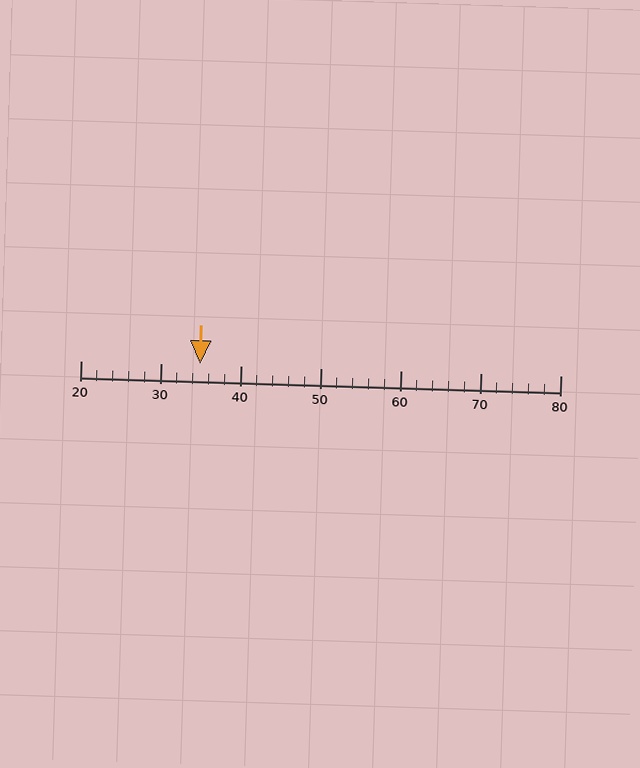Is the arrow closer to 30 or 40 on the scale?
The arrow is closer to 30.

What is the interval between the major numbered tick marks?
The major tick marks are spaced 10 units apart.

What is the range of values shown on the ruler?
The ruler shows values from 20 to 80.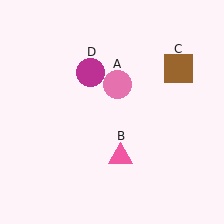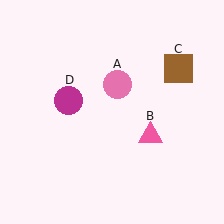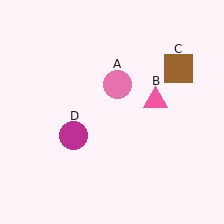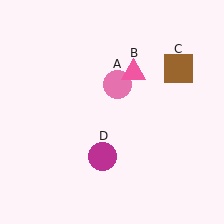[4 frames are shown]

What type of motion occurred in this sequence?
The pink triangle (object B), magenta circle (object D) rotated counterclockwise around the center of the scene.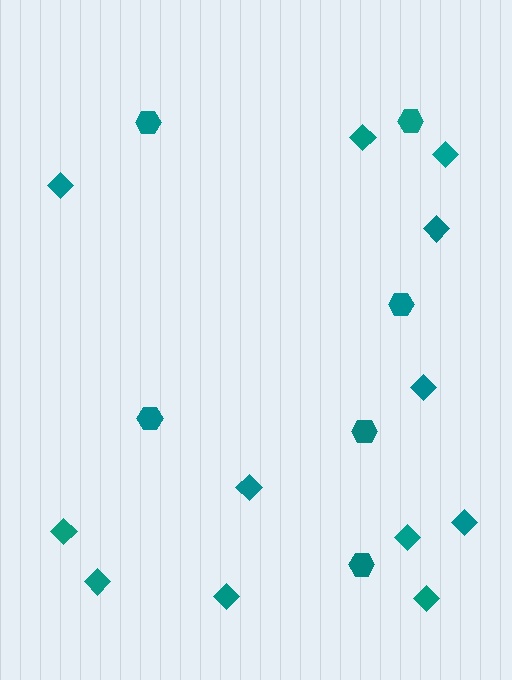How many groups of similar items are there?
There are 2 groups: one group of diamonds (12) and one group of hexagons (6).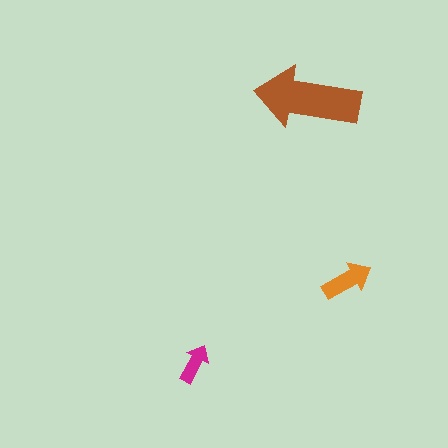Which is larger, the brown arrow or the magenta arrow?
The brown one.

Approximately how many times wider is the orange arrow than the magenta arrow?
About 1.5 times wider.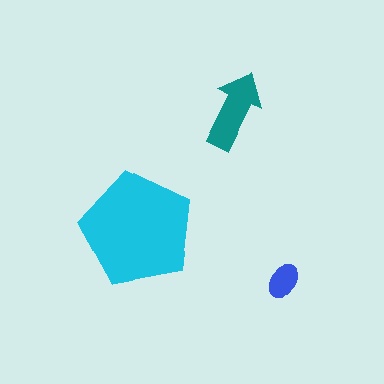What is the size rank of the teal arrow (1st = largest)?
2nd.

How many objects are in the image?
There are 3 objects in the image.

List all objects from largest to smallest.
The cyan pentagon, the teal arrow, the blue ellipse.